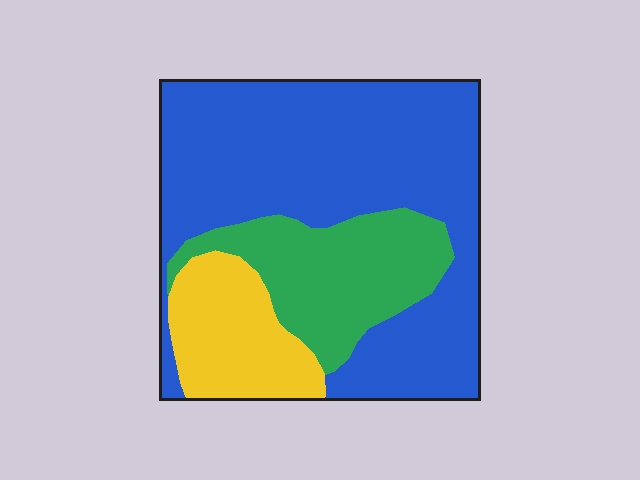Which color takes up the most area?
Blue, at roughly 60%.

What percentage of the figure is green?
Green covers roughly 20% of the figure.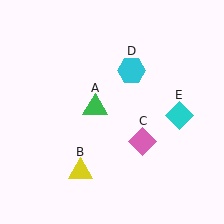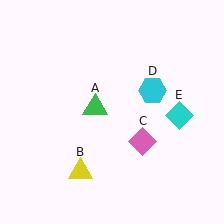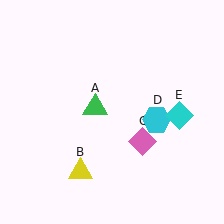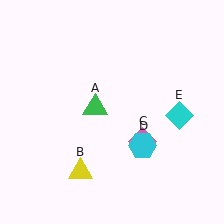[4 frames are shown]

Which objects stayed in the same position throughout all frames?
Green triangle (object A) and yellow triangle (object B) and pink diamond (object C) and cyan diamond (object E) remained stationary.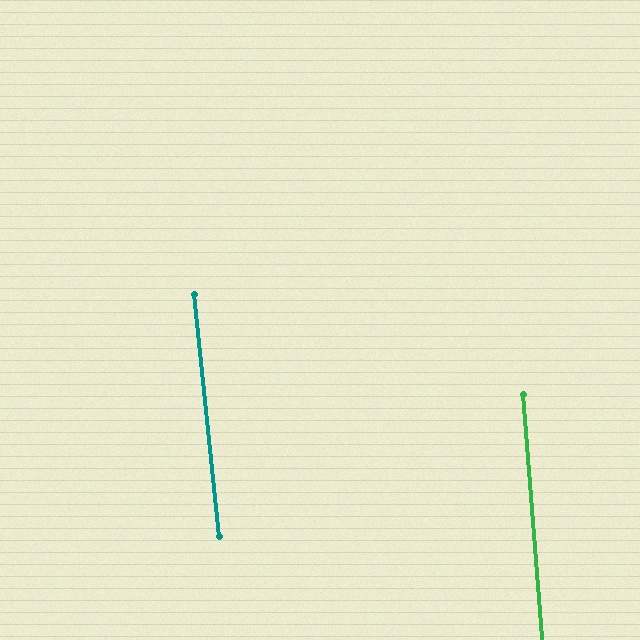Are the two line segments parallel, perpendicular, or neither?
Parallel — their directions differ by only 1.4°.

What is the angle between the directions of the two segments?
Approximately 1 degree.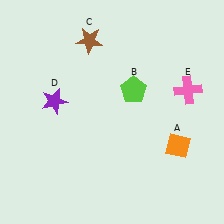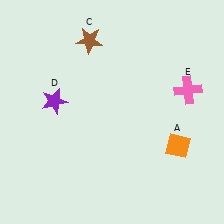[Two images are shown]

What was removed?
The lime pentagon (B) was removed in Image 2.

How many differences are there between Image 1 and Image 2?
There is 1 difference between the two images.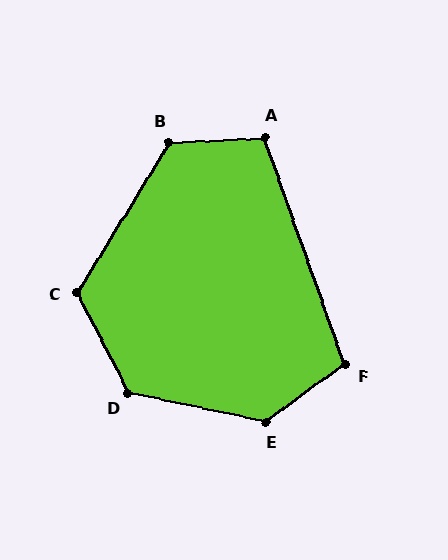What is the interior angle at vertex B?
Approximately 124 degrees (obtuse).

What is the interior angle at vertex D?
Approximately 129 degrees (obtuse).